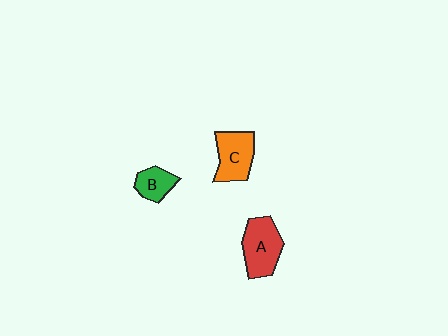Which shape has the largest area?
Shape A (red).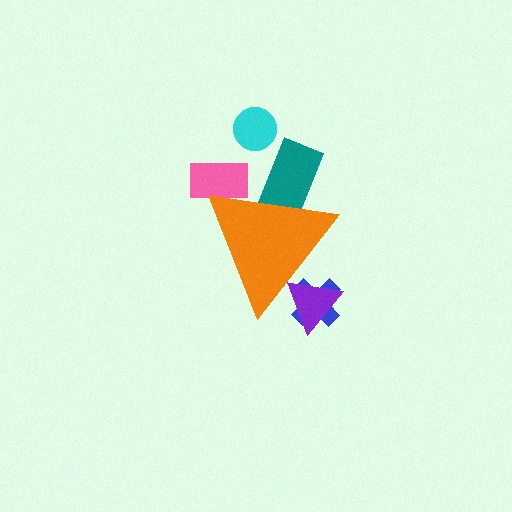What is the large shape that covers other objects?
An orange triangle.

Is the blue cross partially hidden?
Yes, the blue cross is partially hidden behind the orange triangle.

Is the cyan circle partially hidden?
No, the cyan circle is fully visible.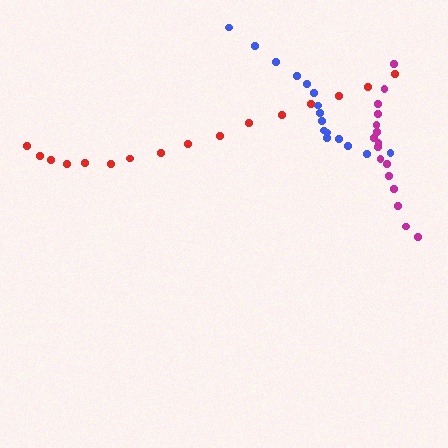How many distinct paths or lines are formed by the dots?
There are 3 distinct paths.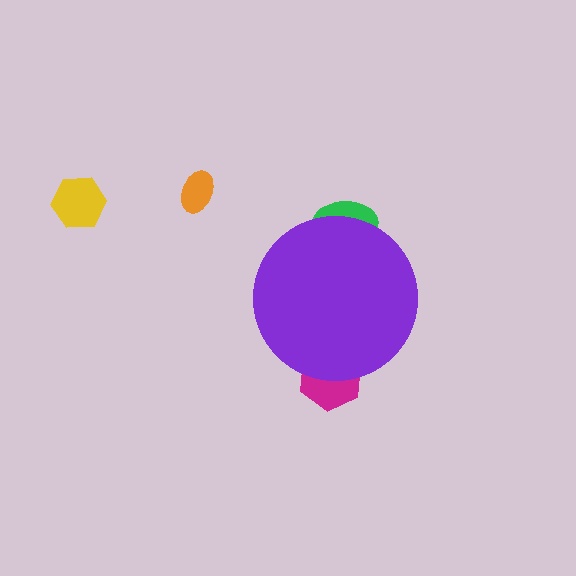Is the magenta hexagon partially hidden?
Yes, the magenta hexagon is partially hidden behind the purple circle.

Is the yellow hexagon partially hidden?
No, the yellow hexagon is fully visible.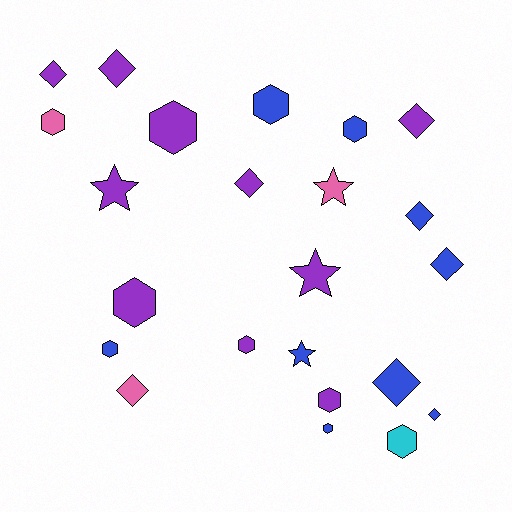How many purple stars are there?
There are 2 purple stars.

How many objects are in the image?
There are 23 objects.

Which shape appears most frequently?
Hexagon, with 10 objects.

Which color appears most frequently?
Purple, with 10 objects.